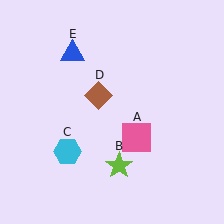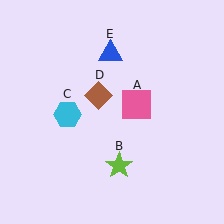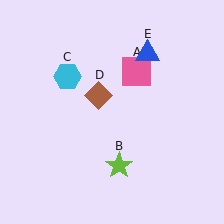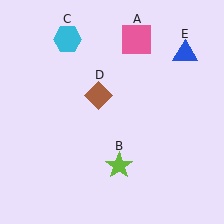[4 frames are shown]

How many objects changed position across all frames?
3 objects changed position: pink square (object A), cyan hexagon (object C), blue triangle (object E).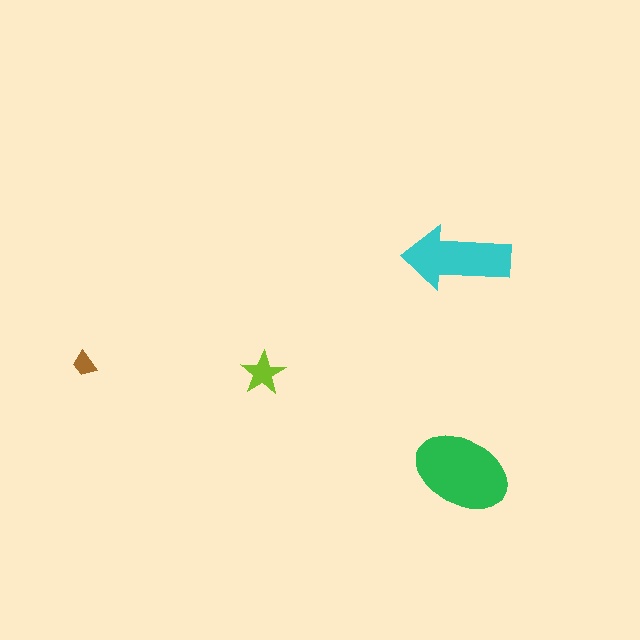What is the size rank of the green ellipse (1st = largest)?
1st.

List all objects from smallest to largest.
The brown trapezoid, the lime star, the cyan arrow, the green ellipse.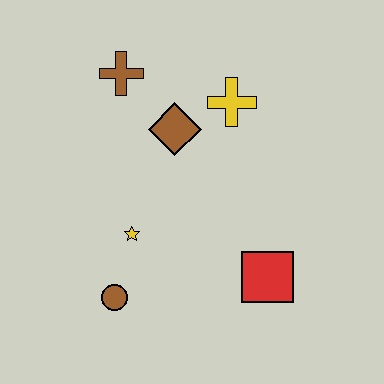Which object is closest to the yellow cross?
The brown diamond is closest to the yellow cross.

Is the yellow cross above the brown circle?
Yes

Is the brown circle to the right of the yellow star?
No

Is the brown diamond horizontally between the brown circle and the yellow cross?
Yes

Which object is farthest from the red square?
The brown cross is farthest from the red square.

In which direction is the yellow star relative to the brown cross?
The yellow star is below the brown cross.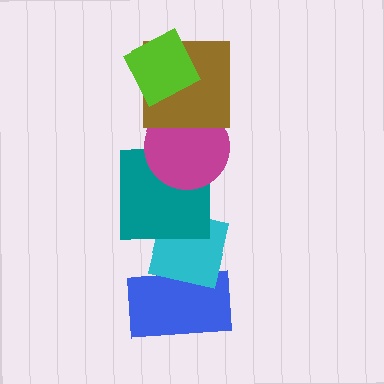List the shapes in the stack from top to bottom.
From top to bottom: the lime diamond, the brown square, the magenta circle, the teal square, the cyan square, the blue rectangle.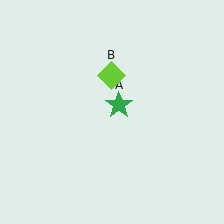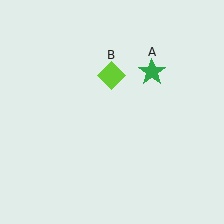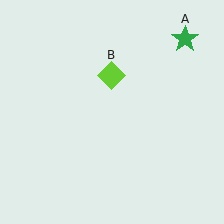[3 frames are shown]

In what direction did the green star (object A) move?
The green star (object A) moved up and to the right.